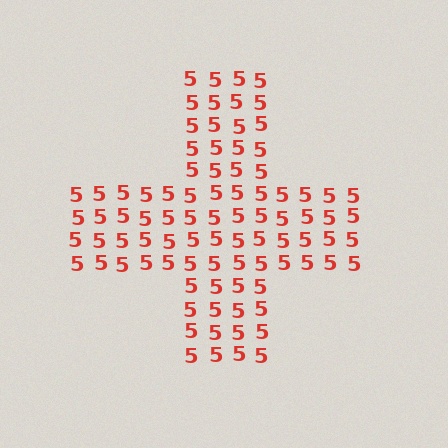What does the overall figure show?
The overall figure shows a cross.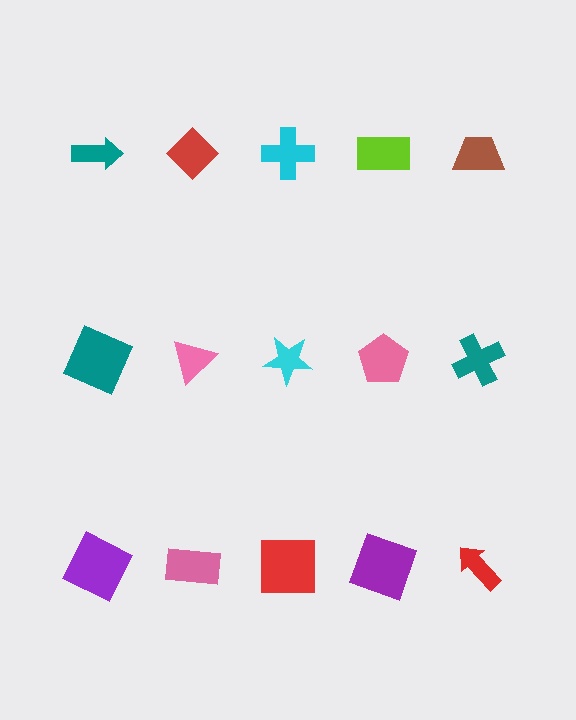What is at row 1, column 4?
A lime rectangle.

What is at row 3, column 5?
A red arrow.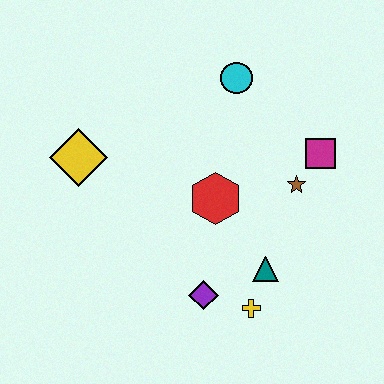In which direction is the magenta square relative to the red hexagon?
The magenta square is to the right of the red hexagon.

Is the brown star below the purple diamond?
No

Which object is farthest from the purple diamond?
The cyan circle is farthest from the purple diamond.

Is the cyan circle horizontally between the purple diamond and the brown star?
Yes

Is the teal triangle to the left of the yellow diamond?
No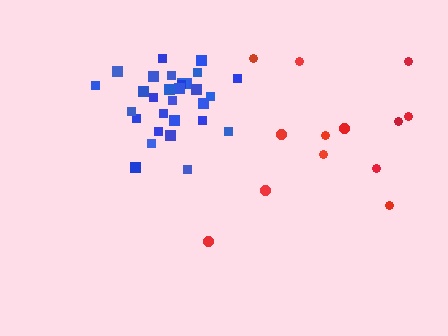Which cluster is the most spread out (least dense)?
Red.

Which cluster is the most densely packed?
Blue.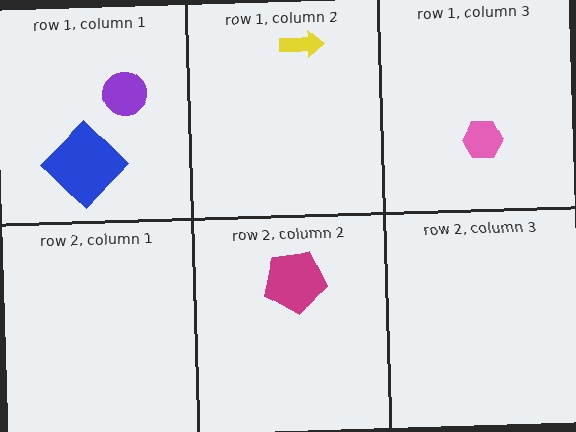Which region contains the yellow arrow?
The row 1, column 2 region.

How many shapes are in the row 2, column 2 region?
1.